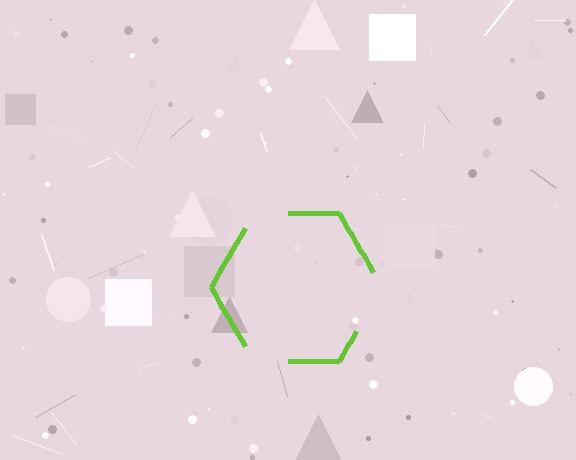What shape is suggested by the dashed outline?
The dashed outline suggests a hexagon.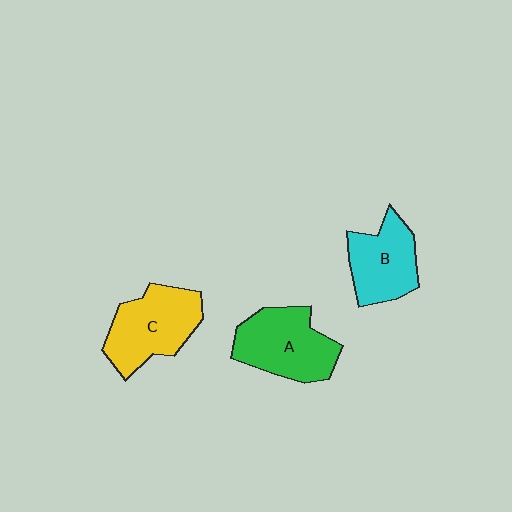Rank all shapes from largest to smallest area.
From largest to smallest: A (green), C (yellow), B (cyan).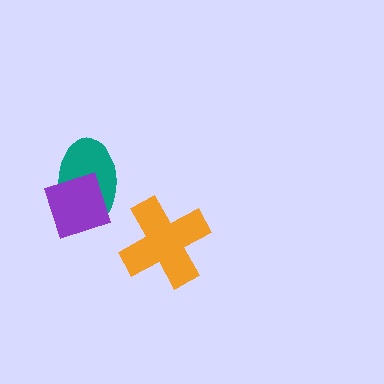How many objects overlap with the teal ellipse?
1 object overlaps with the teal ellipse.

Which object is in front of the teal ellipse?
The purple diamond is in front of the teal ellipse.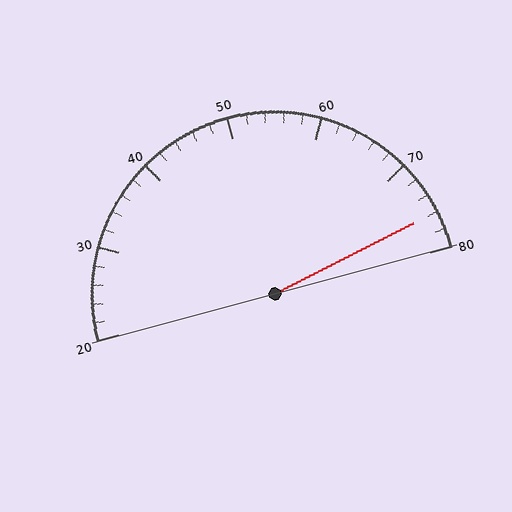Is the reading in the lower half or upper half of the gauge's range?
The reading is in the upper half of the range (20 to 80).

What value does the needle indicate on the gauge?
The needle indicates approximately 76.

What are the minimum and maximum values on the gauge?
The gauge ranges from 20 to 80.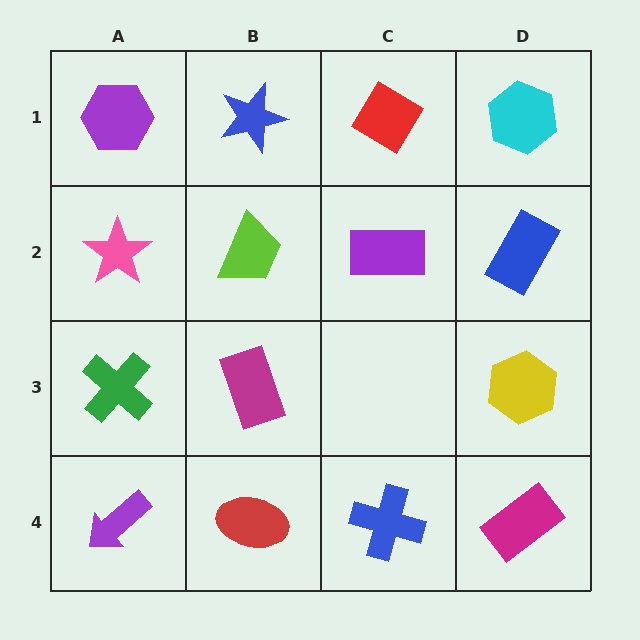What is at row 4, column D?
A magenta rectangle.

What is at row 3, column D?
A yellow hexagon.